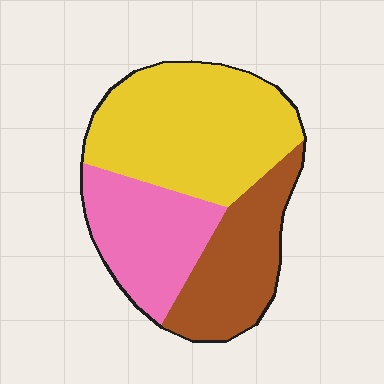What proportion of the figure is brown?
Brown covers around 25% of the figure.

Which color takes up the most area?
Yellow, at roughly 45%.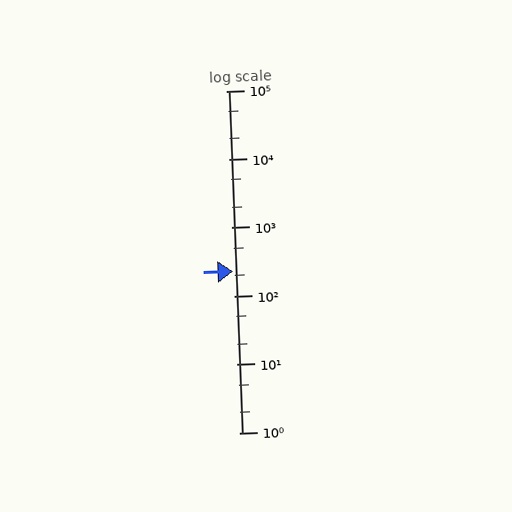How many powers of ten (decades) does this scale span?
The scale spans 5 decades, from 1 to 100000.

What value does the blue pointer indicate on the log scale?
The pointer indicates approximately 230.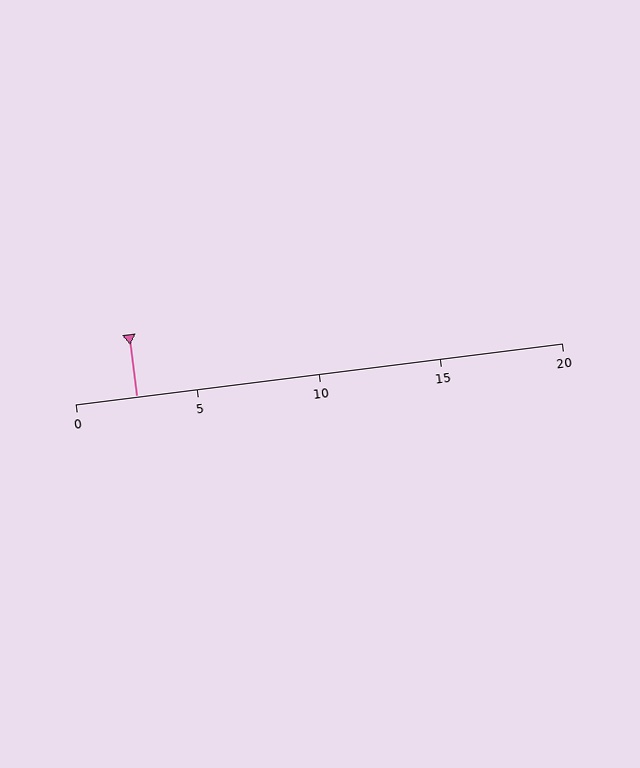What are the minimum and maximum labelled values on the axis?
The axis runs from 0 to 20.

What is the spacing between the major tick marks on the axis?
The major ticks are spaced 5 apart.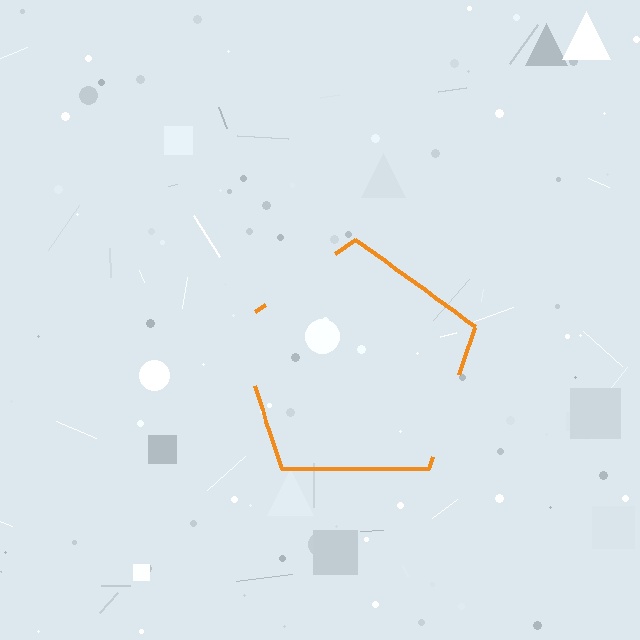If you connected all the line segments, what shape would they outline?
They would outline a pentagon.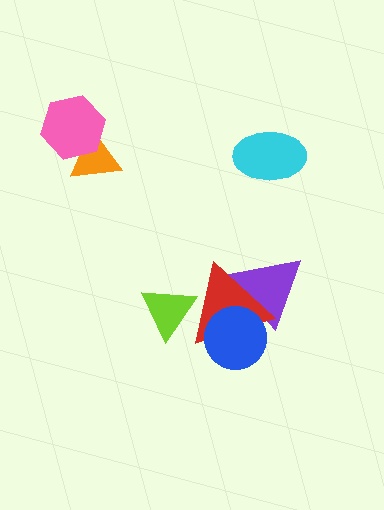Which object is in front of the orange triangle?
The pink hexagon is in front of the orange triangle.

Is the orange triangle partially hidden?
Yes, it is partially covered by another shape.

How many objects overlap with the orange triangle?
1 object overlaps with the orange triangle.